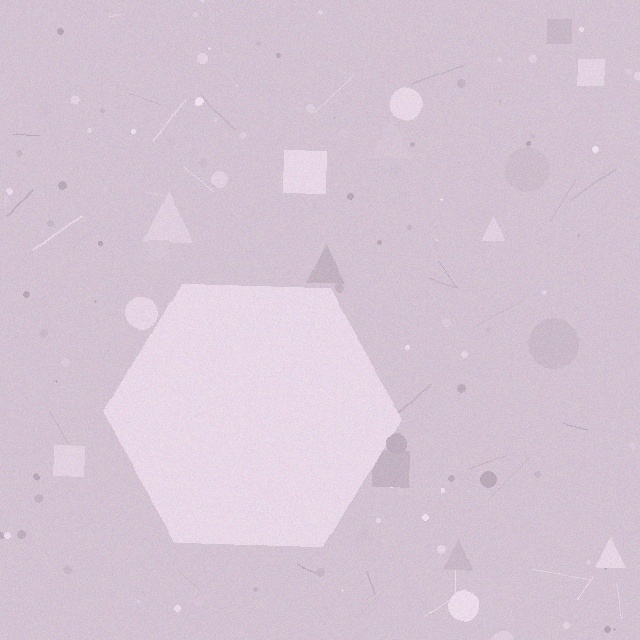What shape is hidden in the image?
A hexagon is hidden in the image.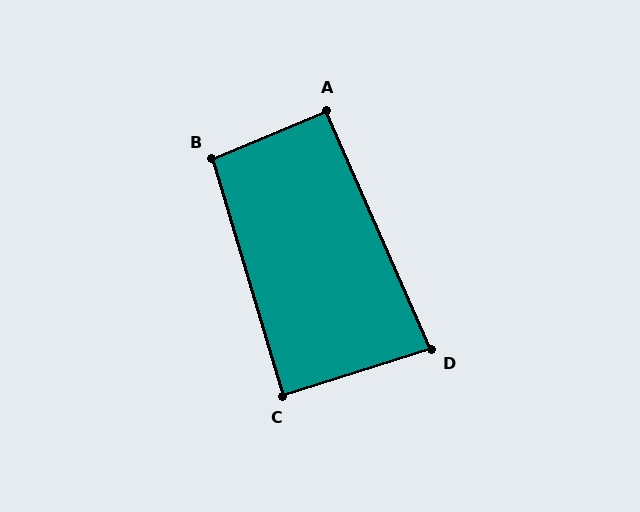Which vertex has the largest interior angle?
B, at approximately 96 degrees.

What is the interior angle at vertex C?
Approximately 89 degrees (approximately right).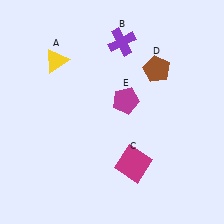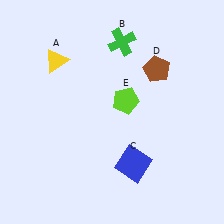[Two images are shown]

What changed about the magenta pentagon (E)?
In Image 1, E is magenta. In Image 2, it changed to lime.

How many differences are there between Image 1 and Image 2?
There are 3 differences between the two images.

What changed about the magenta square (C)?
In Image 1, C is magenta. In Image 2, it changed to blue.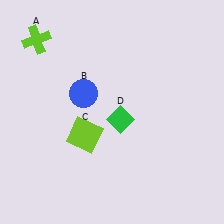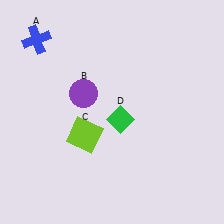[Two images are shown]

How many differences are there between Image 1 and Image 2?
There are 2 differences between the two images.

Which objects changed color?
A changed from lime to blue. B changed from blue to purple.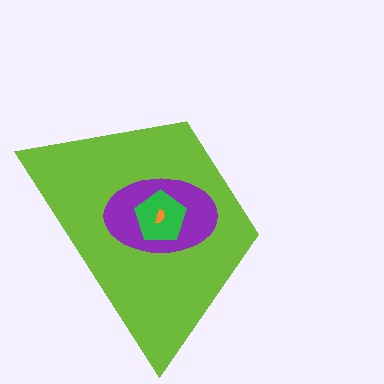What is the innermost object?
The orange semicircle.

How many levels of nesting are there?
4.